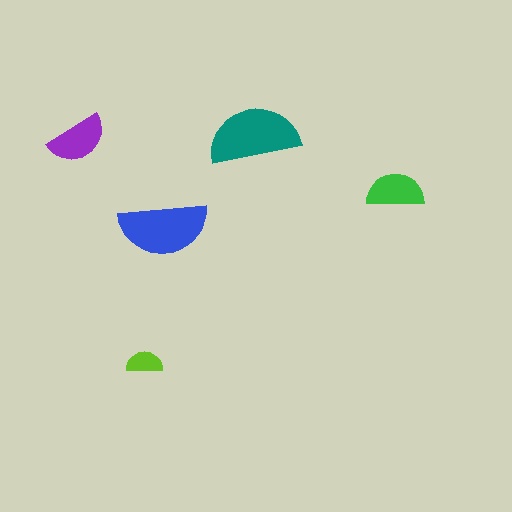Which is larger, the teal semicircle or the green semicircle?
The teal one.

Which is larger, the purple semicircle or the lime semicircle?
The purple one.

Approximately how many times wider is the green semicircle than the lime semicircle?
About 1.5 times wider.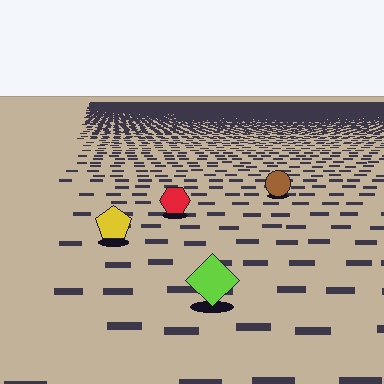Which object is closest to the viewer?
The lime diamond is closest. The texture marks near it are larger and more spread out.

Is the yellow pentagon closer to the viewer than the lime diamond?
No. The lime diamond is closer — you can tell from the texture gradient: the ground texture is coarser near it.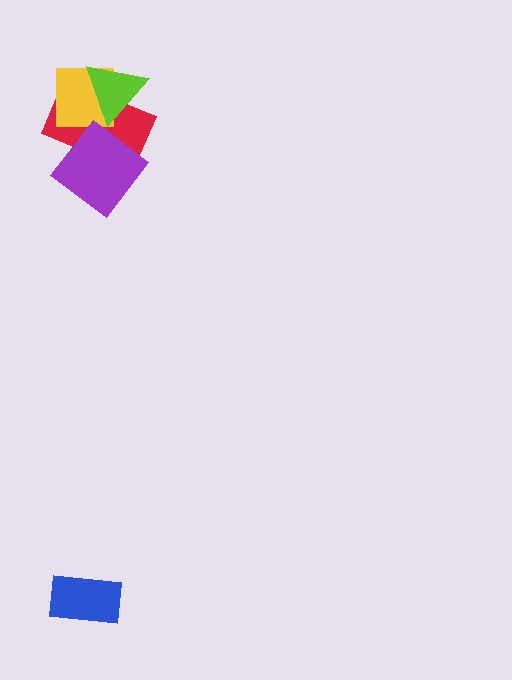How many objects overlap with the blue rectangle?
0 objects overlap with the blue rectangle.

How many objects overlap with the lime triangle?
2 objects overlap with the lime triangle.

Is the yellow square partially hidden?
Yes, it is partially covered by another shape.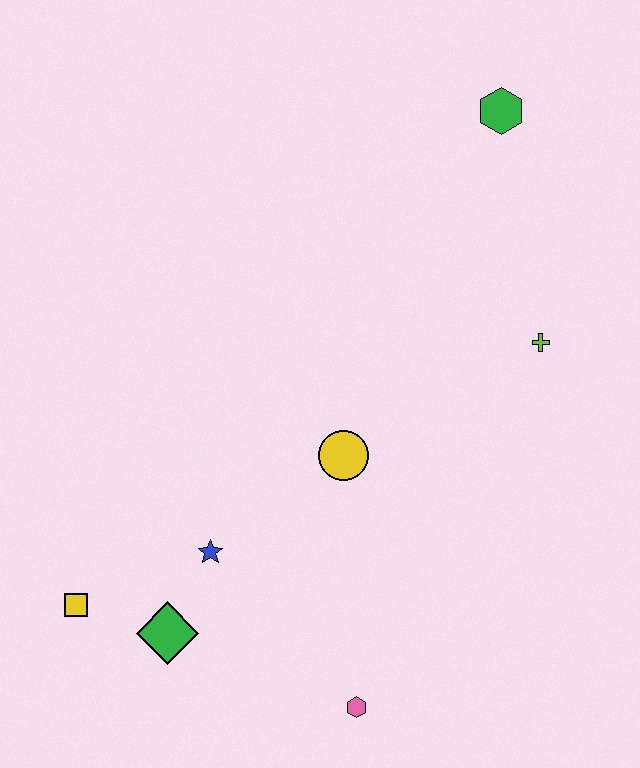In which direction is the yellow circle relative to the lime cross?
The yellow circle is to the left of the lime cross.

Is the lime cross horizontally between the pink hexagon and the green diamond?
No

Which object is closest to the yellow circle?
The blue star is closest to the yellow circle.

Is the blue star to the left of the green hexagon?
Yes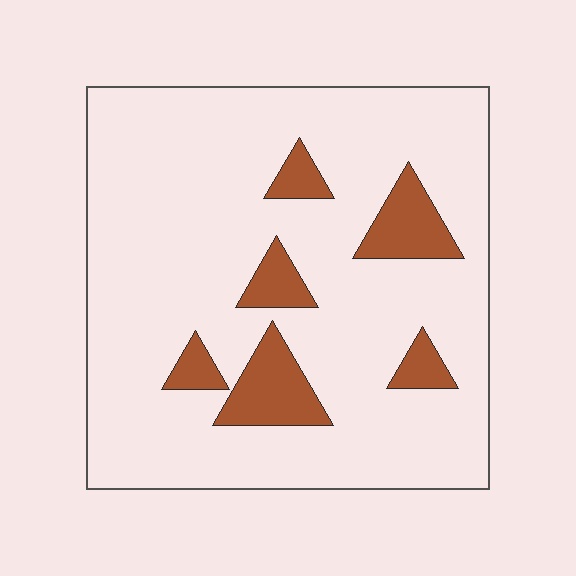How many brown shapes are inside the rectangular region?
6.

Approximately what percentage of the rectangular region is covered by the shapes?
Approximately 15%.